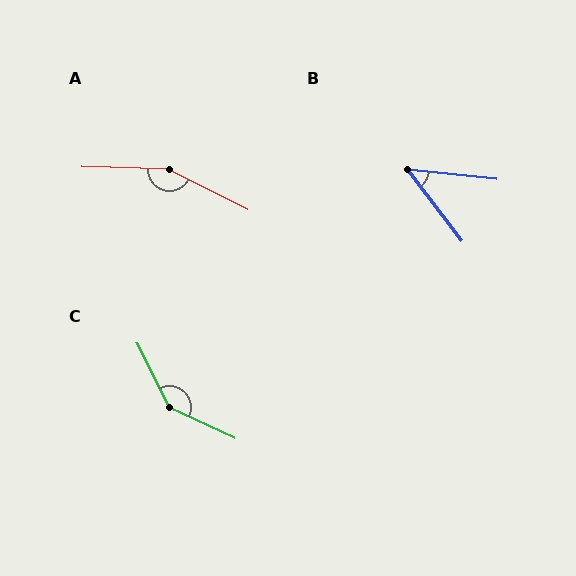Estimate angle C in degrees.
Approximately 141 degrees.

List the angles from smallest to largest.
B (47°), C (141°), A (155°).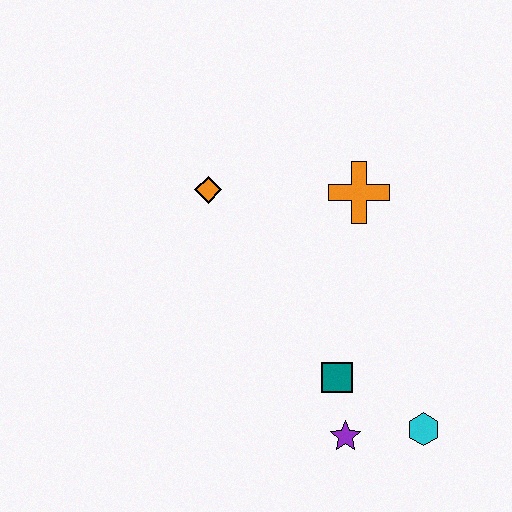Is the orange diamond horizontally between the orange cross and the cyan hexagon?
No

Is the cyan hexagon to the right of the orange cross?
Yes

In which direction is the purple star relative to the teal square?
The purple star is below the teal square.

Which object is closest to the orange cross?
The orange diamond is closest to the orange cross.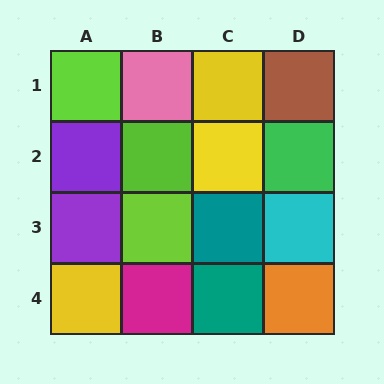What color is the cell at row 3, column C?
Teal.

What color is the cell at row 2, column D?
Green.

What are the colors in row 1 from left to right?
Lime, pink, yellow, brown.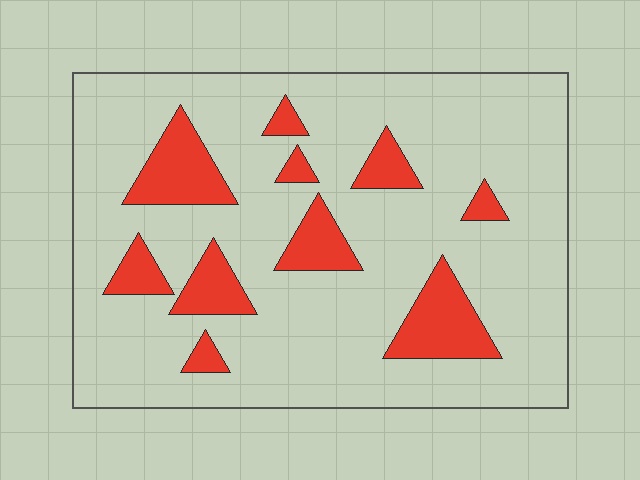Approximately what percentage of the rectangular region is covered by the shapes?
Approximately 15%.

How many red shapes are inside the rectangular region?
10.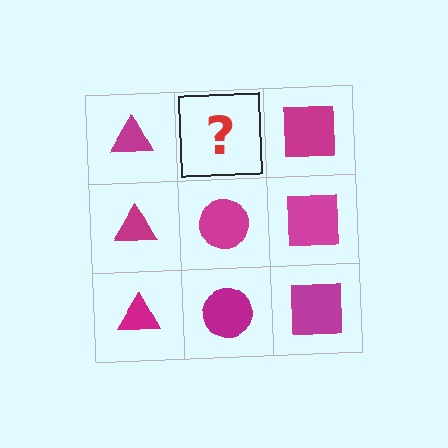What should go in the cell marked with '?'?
The missing cell should contain a magenta circle.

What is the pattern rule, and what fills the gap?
The rule is that each column has a consistent shape. The gap should be filled with a magenta circle.